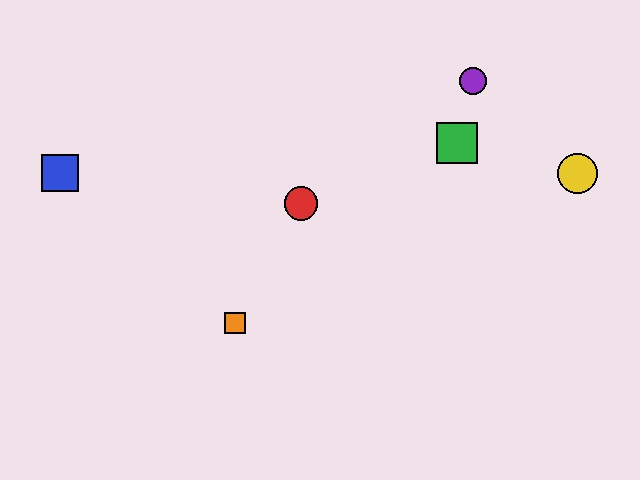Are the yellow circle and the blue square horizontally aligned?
Yes, both are at y≈173.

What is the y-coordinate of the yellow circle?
The yellow circle is at y≈173.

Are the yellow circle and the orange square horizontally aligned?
No, the yellow circle is at y≈173 and the orange square is at y≈323.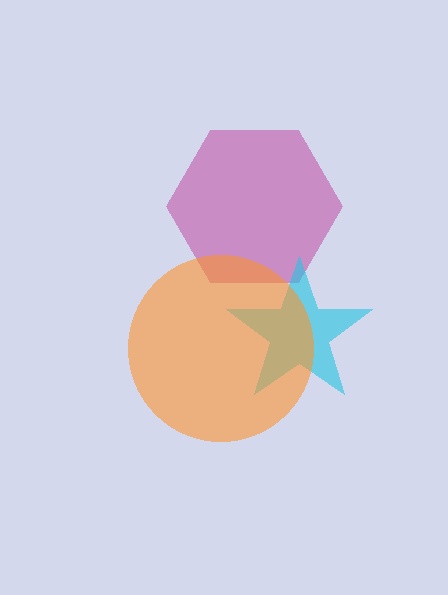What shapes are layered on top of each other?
The layered shapes are: a magenta hexagon, a cyan star, an orange circle.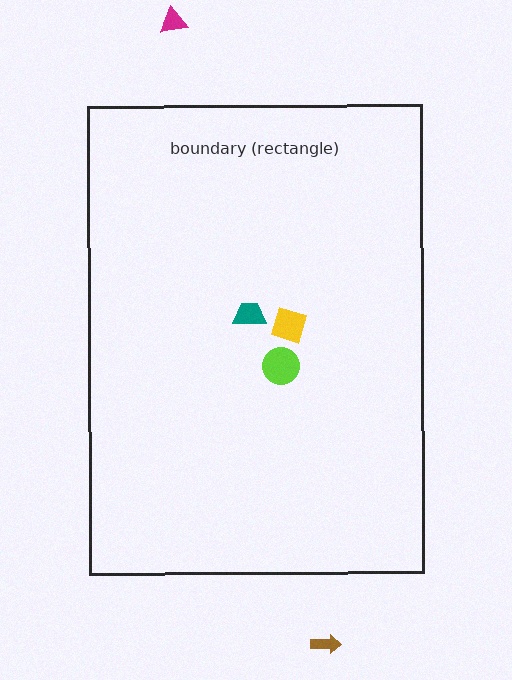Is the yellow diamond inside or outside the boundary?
Inside.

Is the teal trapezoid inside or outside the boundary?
Inside.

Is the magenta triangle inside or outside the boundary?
Outside.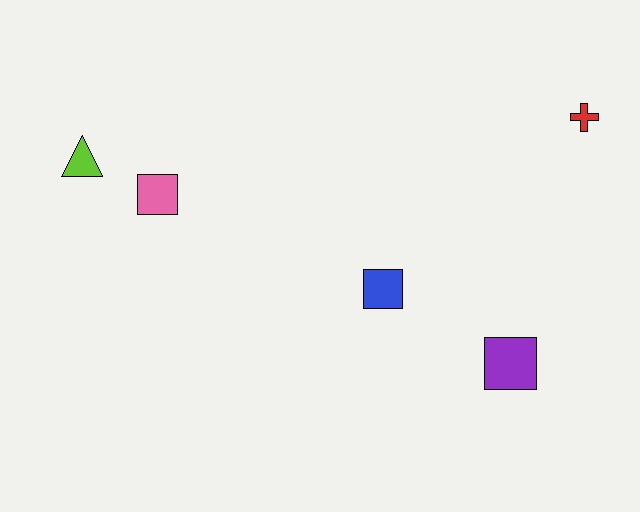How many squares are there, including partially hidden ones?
There are 3 squares.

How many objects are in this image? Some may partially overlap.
There are 5 objects.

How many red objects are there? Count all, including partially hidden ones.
There is 1 red object.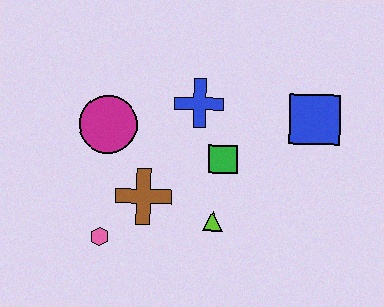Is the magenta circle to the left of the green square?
Yes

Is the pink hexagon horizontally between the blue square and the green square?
No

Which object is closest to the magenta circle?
The brown cross is closest to the magenta circle.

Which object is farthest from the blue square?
The pink hexagon is farthest from the blue square.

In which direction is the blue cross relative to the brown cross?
The blue cross is above the brown cross.